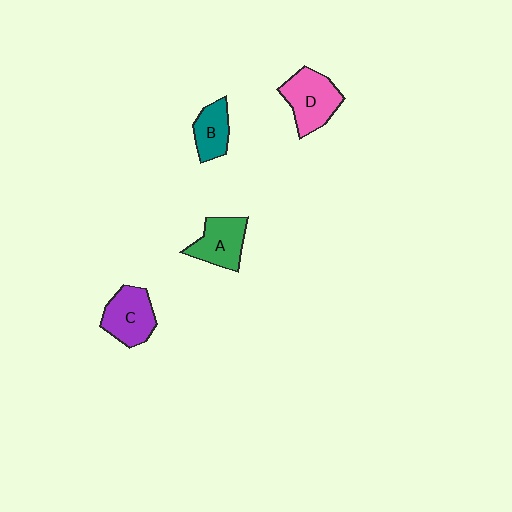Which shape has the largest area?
Shape D (pink).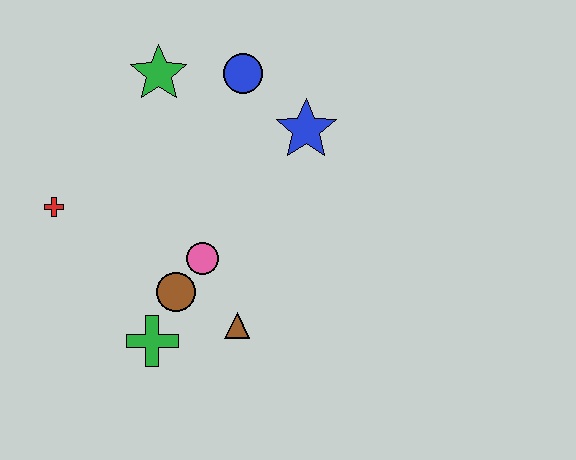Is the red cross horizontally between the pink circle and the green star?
No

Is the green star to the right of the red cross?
Yes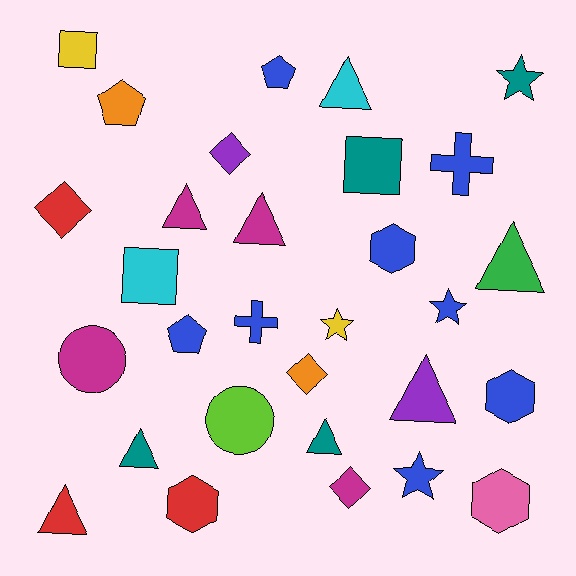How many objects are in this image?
There are 30 objects.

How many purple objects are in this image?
There are 2 purple objects.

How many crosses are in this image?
There are 2 crosses.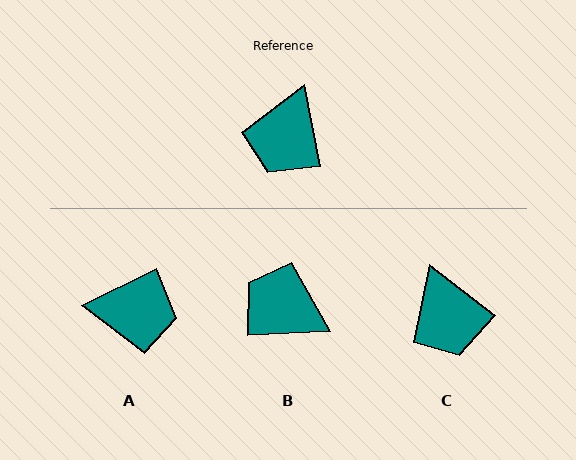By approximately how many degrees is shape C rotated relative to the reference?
Approximately 41 degrees counter-clockwise.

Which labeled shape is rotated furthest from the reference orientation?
A, about 105 degrees away.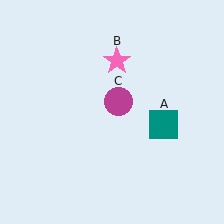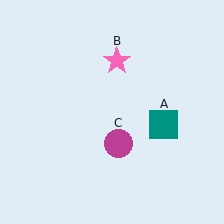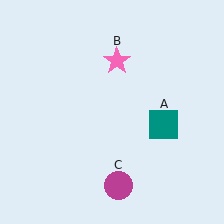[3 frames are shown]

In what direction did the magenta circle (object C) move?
The magenta circle (object C) moved down.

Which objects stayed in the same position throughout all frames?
Teal square (object A) and pink star (object B) remained stationary.